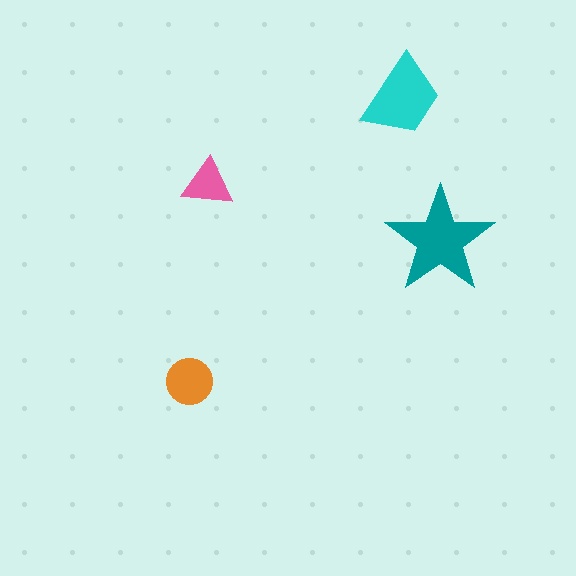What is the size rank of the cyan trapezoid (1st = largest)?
2nd.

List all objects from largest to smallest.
The teal star, the cyan trapezoid, the orange circle, the pink triangle.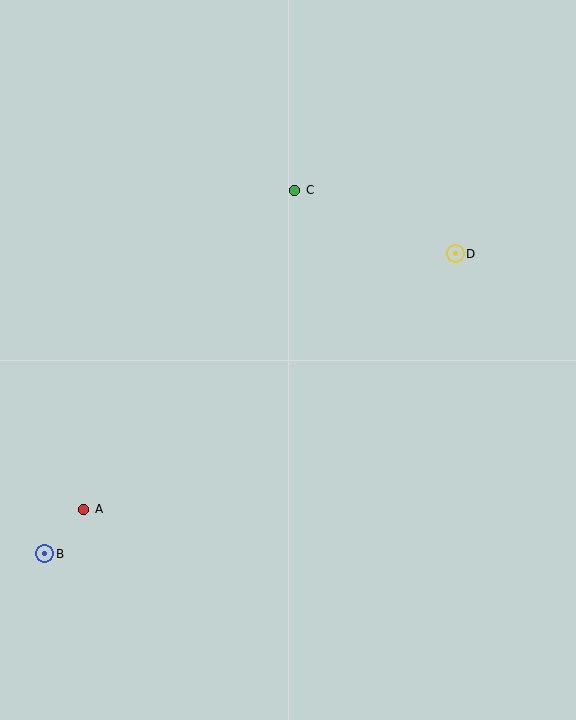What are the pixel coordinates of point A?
Point A is at (84, 509).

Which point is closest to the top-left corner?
Point C is closest to the top-left corner.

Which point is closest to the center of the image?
Point C at (295, 190) is closest to the center.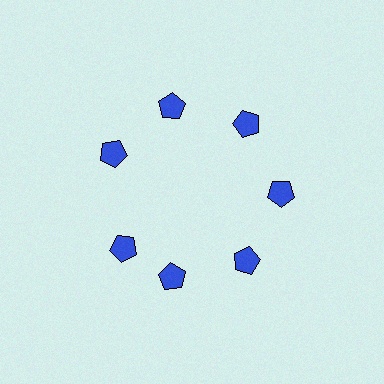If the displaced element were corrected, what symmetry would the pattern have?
It would have 7-fold rotational symmetry — the pattern would map onto itself every 51 degrees.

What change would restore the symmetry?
The symmetry would be restored by rotating it back into even spacing with its neighbors so that all 7 pentagons sit at equal angles and equal distance from the center.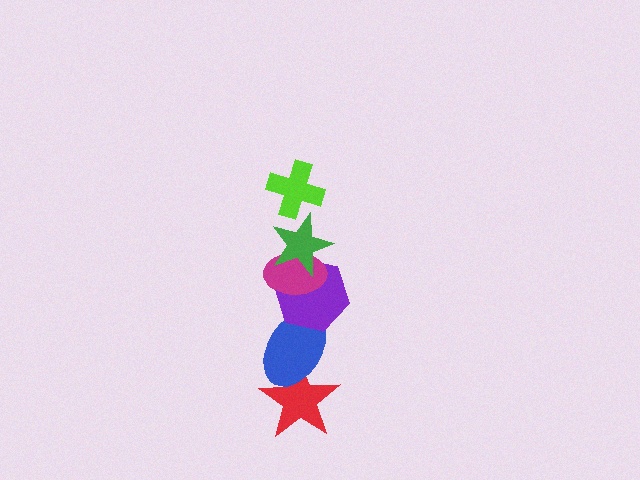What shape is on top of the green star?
The lime cross is on top of the green star.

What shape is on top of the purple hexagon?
The magenta ellipse is on top of the purple hexagon.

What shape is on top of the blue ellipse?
The purple hexagon is on top of the blue ellipse.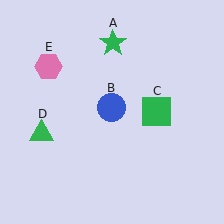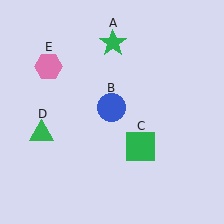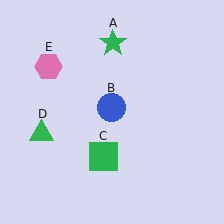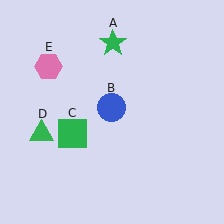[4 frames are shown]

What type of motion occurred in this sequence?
The green square (object C) rotated clockwise around the center of the scene.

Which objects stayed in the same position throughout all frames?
Green star (object A) and blue circle (object B) and green triangle (object D) and pink hexagon (object E) remained stationary.